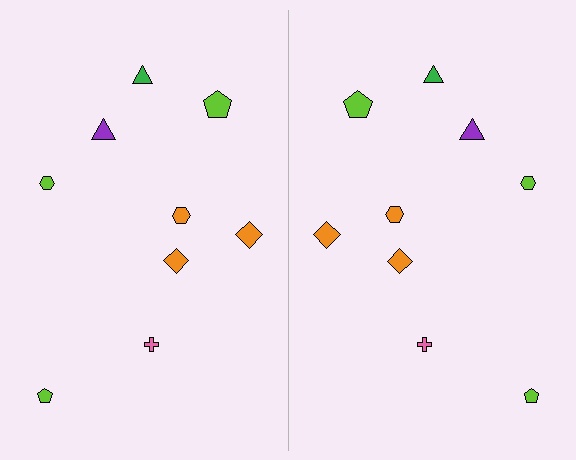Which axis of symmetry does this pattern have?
The pattern has a vertical axis of symmetry running through the center of the image.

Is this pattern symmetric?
Yes, this pattern has bilateral (reflection) symmetry.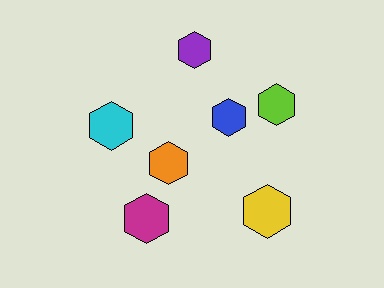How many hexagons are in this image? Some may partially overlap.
There are 7 hexagons.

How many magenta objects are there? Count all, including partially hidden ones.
There is 1 magenta object.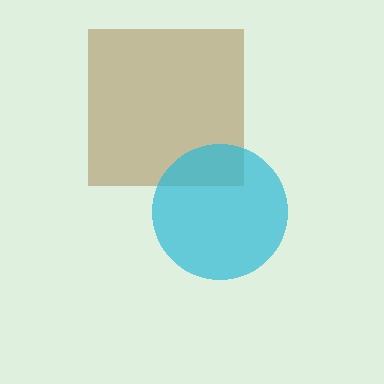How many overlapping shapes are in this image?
There are 2 overlapping shapes in the image.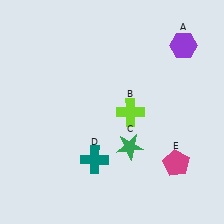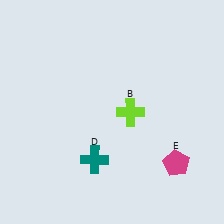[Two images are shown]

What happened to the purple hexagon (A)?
The purple hexagon (A) was removed in Image 2. It was in the top-right area of Image 1.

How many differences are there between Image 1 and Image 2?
There are 2 differences between the two images.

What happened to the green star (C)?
The green star (C) was removed in Image 2. It was in the bottom-right area of Image 1.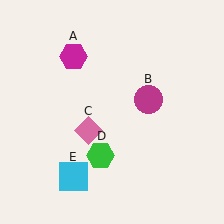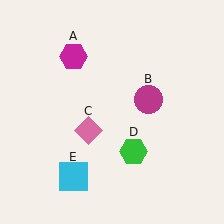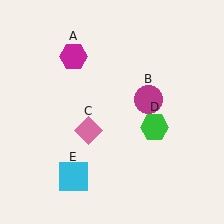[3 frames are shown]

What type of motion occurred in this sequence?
The green hexagon (object D) rotated counterclockwise around the center of the scene.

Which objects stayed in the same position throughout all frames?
Magenta hexagon (object A) and magenta circle (object B) and pink diamond (object C) and cyan square (object E) remained stationary.